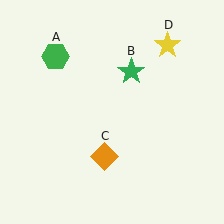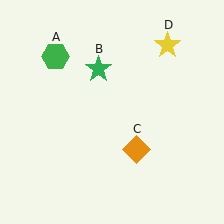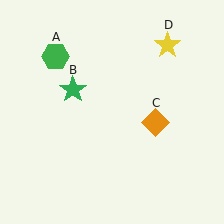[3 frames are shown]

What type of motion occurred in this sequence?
The green star (object B), orange diamond (object C) rotated counterclockwise around the center of the scene.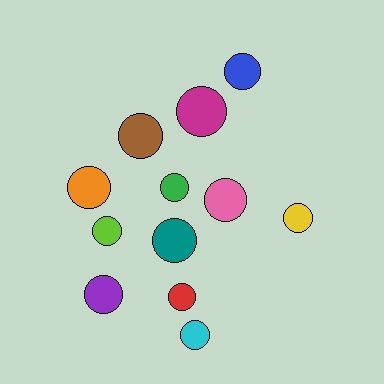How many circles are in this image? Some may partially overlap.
There are 12 circles.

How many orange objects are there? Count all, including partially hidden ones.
There is 1 orange object.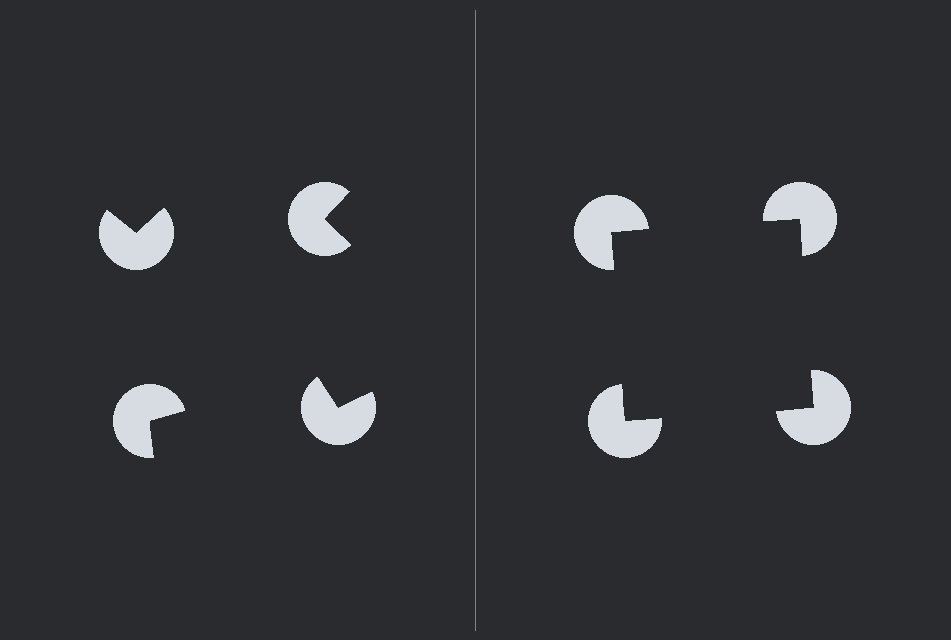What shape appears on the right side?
An illusory square.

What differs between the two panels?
The pac-man discs are positioned identically on both sides; only the wedge orientations differ. On the right they align to a square; on the left they are misaligned.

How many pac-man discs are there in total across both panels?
8 — 4 on each side.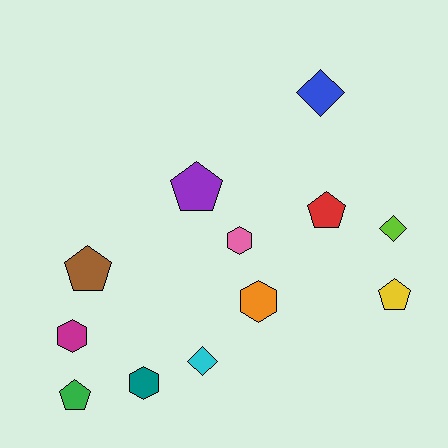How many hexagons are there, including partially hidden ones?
There are 4 hexagons.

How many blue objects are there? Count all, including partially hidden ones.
There is 1 blue object.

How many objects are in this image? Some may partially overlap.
There are 12 objects.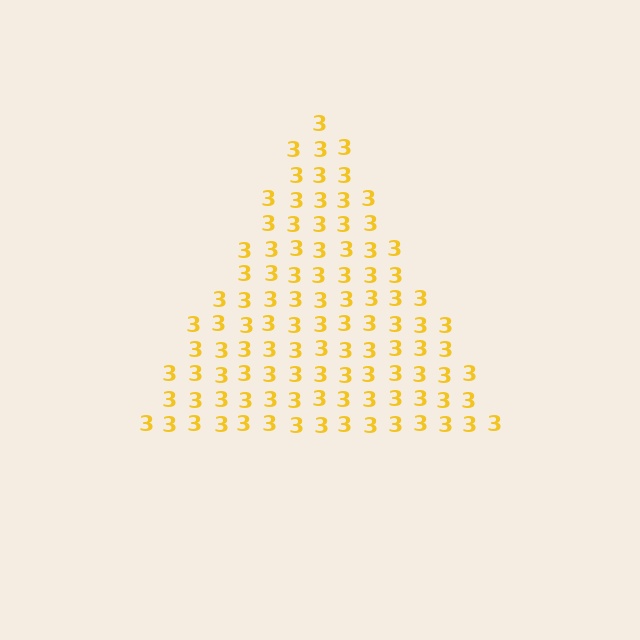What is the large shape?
The large shape is a triangle.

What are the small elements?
The small elements are digit 3's.